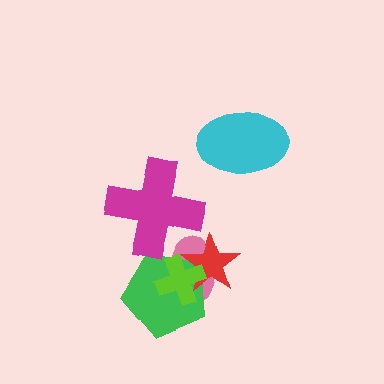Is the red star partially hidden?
Yes, it is partially covered by another shape.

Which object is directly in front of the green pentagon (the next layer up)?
The red star is directly in front of the green pentagon.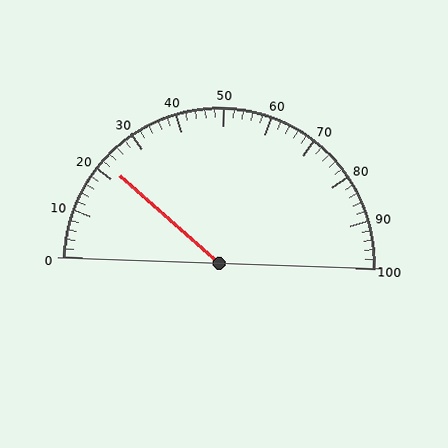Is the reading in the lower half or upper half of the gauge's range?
The reading is in the lower half of the range (0 to 100).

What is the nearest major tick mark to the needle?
The nearest major tick mark is 20.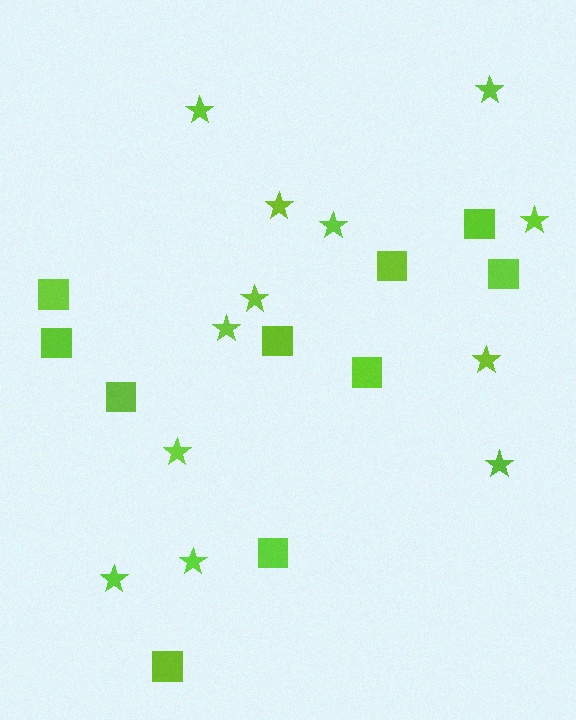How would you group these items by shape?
There are 2 groups: one group of stars (12) and one group of squares (10).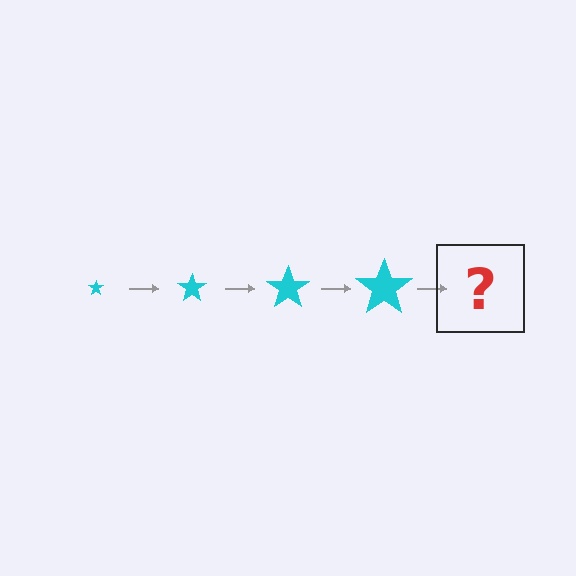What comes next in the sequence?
The next element should be a cyan star, larger than the previous one.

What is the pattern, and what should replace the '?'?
The pattern is that the star gets progressively larger each step. The '?' should be a cyan star, larger than the previous one.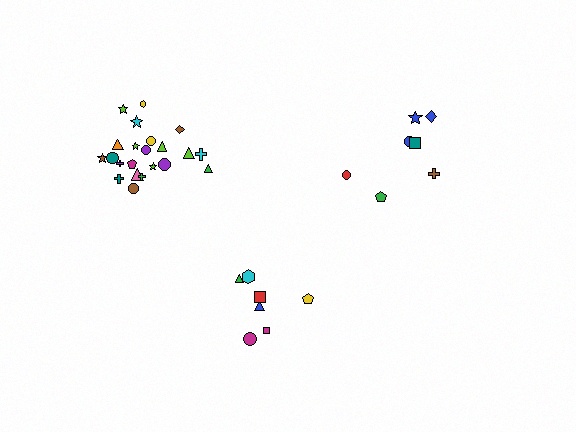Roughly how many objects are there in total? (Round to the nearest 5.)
Roughly 35 objects in total.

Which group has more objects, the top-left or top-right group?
The top-left group.